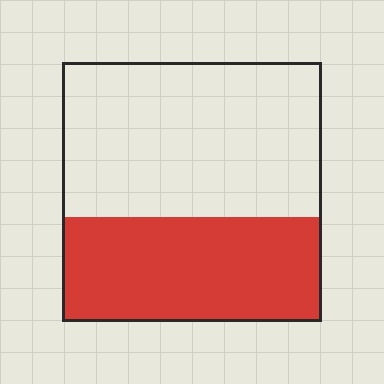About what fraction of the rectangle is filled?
About two fifths (2/5).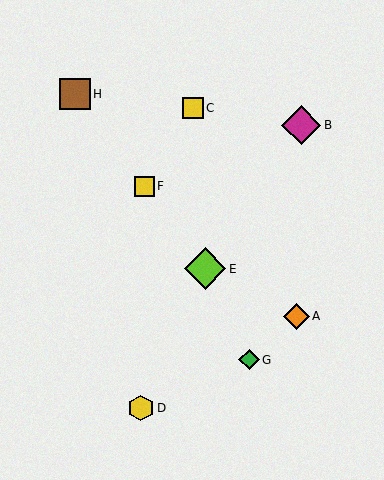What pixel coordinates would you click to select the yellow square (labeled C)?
Click at (193, 108) to select the yellow square C.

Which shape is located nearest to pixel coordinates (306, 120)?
The magenta diamond (labeled B) at (301, 125) is nearest to that location.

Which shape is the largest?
The lime diamond (labeled E) is the largest.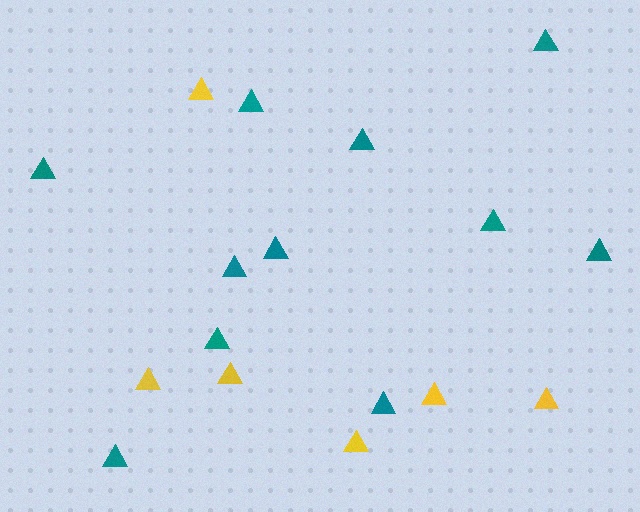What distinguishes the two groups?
There are 2 groups: one group of yellow triangles (6) and one group of teal triangles (11).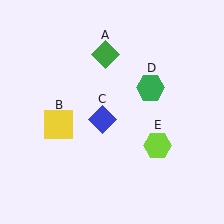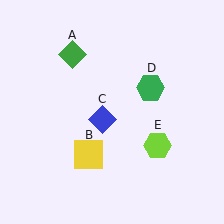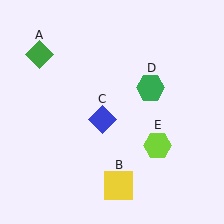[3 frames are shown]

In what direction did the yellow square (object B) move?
The yellow square (object B) moved down and to the right.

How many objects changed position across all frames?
2 objects changed position: green diamond (object A), yellow square (object B).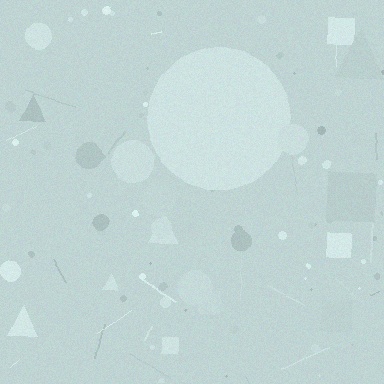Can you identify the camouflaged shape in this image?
The camouflaged shape is a circle.